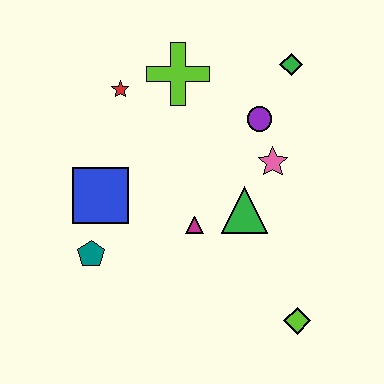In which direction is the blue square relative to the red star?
The blue square is below the red star.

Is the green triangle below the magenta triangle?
No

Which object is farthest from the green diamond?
The teal pentagon is farthest from the green diamond.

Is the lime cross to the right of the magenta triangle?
No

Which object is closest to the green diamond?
The purple circle is closest to the green diamond.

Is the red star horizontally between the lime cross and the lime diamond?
No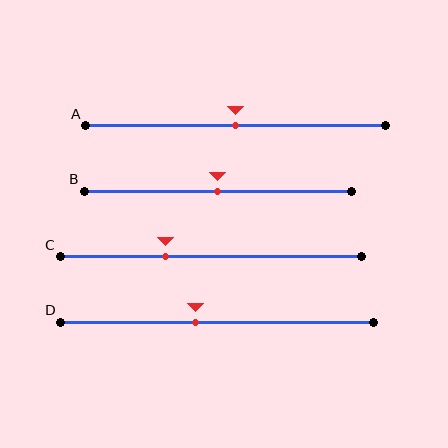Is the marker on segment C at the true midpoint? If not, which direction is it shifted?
No, the marker on segment C is shifted to the left by about 15% of the segment length.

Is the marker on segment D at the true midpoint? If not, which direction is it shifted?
No, the marker on segment D is shifted to the left by about 7% of the segment length.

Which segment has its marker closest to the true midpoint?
Segment A has its marker closest to the true midpoint.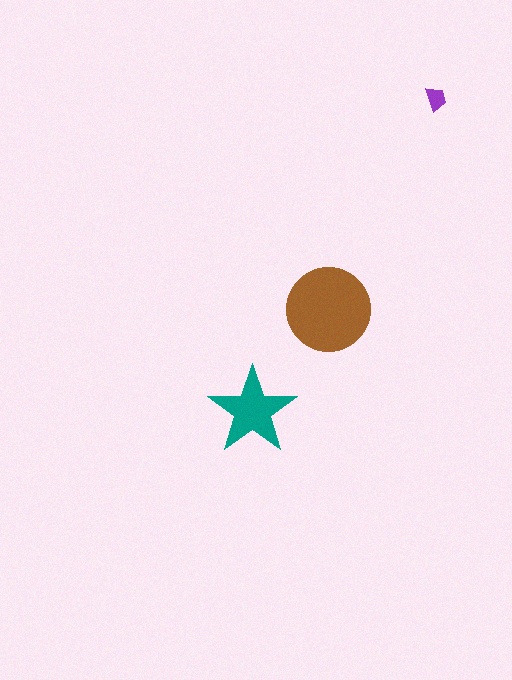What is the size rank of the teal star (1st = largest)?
2nd.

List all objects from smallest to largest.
The purple trapezoid, the teal star, the brown circle.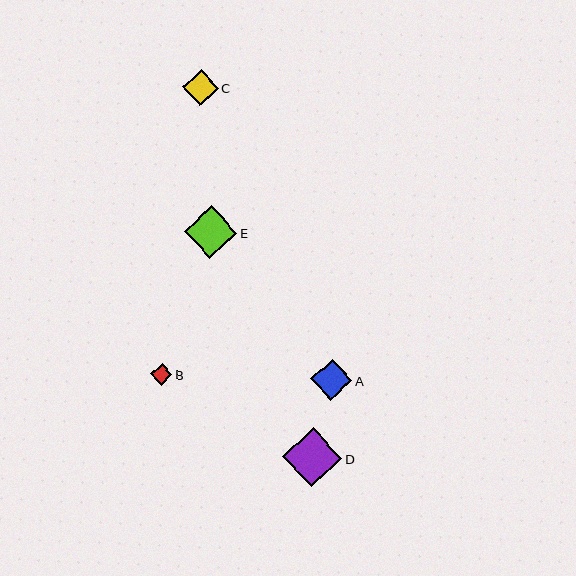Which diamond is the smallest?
Diamond B is the smallest with a size of approximately 21 pixels.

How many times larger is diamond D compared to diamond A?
Diamond D is approximately 1.4 times the size of diamond A.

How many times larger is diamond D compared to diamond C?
Diamond D is approximately 1.7 times the size of diamond C.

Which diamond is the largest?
Diamond D is the largest with a size of approximately 59 pixels.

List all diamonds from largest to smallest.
From largest to smallest: D, E, A, C, B.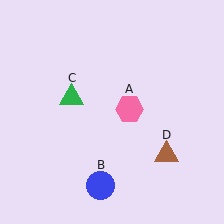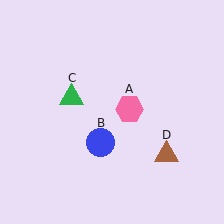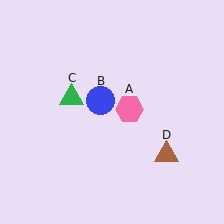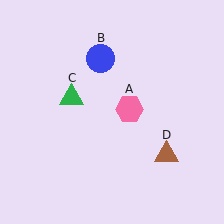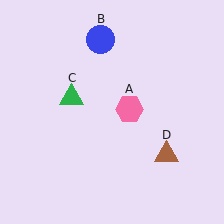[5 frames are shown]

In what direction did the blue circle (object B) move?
The blue circle (object B) moved up.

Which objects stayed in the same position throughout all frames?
Pink hexagon (object A) and green triangle (object C) and brown triangle (object D) remained stationary.